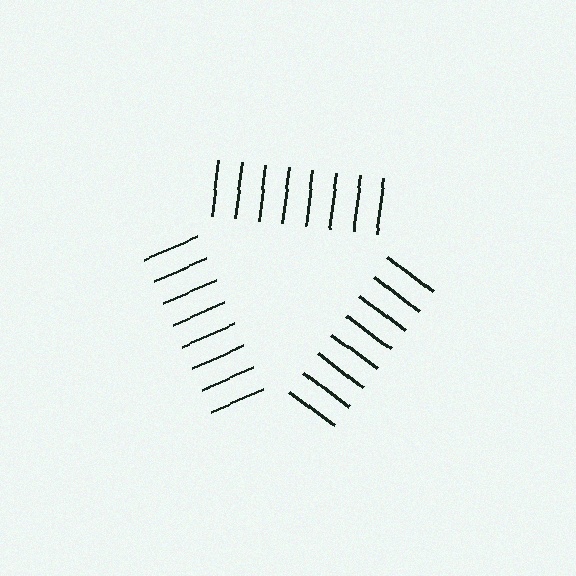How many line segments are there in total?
24 — 8 along each of the 3 edges.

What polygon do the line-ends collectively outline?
An illusory triangle — the line segments terminate on its edges but no continuous stroke is drawn.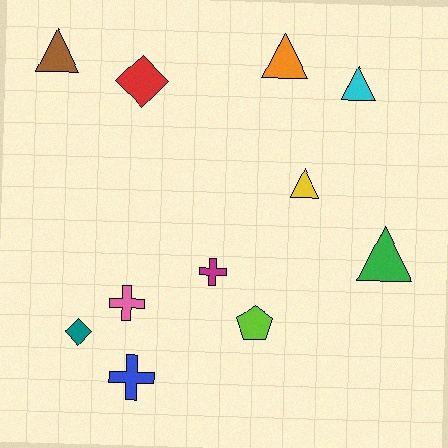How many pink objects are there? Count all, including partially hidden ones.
There is 1 pink object.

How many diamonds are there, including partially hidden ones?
There are 2 diamonds.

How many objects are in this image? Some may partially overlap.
There are 11 objects.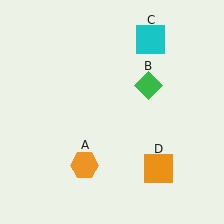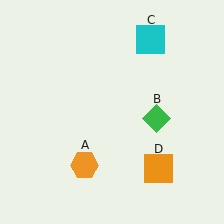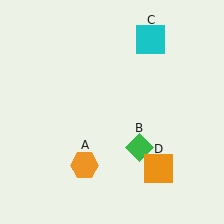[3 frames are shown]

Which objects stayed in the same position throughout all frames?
Orange hexagon (object A) and cyan square (object C) and orange square (object D) remained stationary.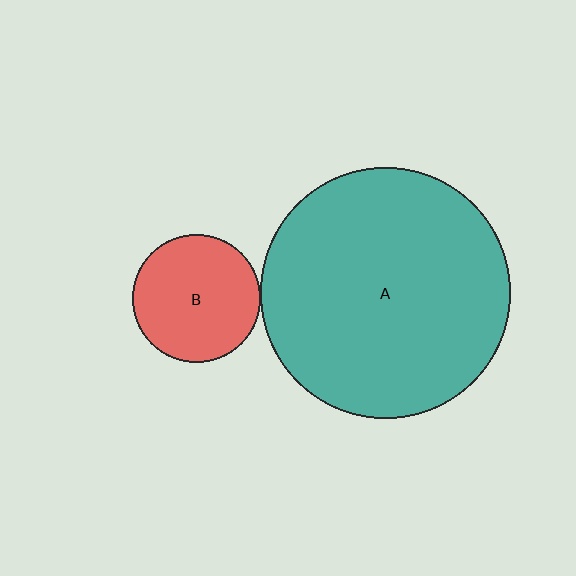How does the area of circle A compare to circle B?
Approximately 3.8 times.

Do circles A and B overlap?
Yes.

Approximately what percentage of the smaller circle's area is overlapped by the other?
Approximately 5%.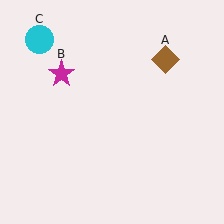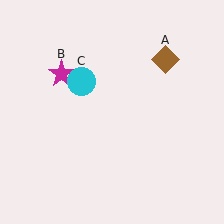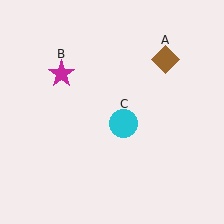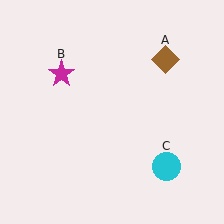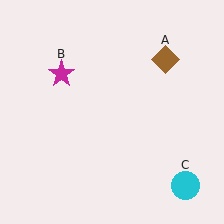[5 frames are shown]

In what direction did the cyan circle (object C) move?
The cyan circle (object C) moved down and to the right.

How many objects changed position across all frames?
1 object changed position: cyan circle (object C).